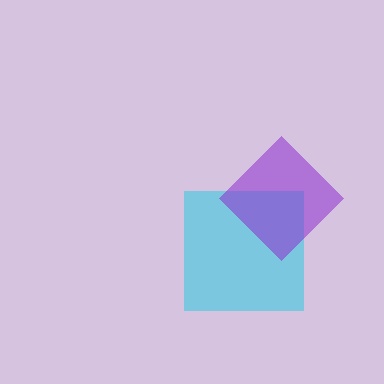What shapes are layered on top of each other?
The layered shapes are: a cyan square, a purple diamond.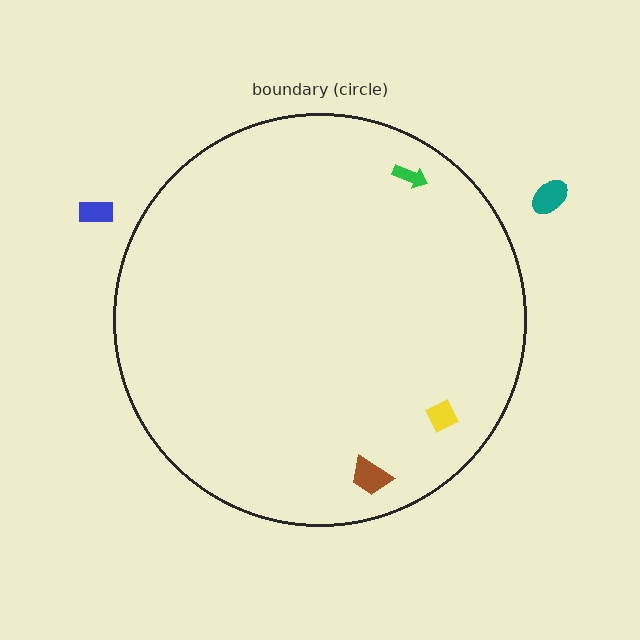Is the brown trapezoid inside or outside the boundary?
Inside.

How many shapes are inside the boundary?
3 inside, 2 outside.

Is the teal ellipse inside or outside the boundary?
Outside.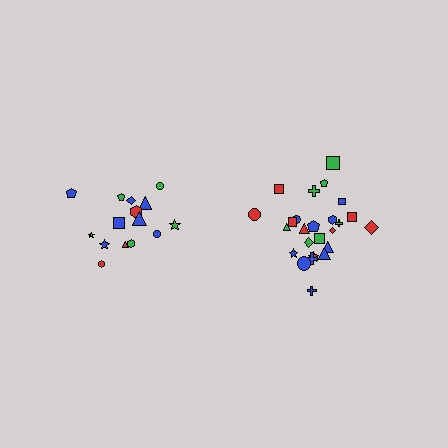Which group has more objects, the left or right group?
The right group.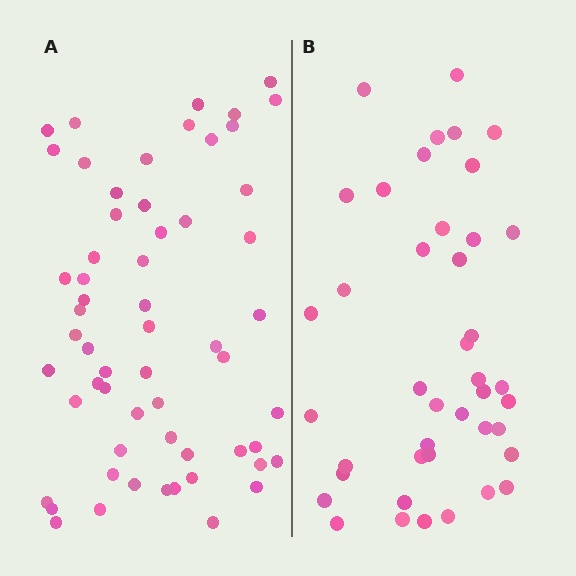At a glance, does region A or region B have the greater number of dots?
Region A (the left region) has more dots.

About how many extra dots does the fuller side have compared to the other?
Region A has approximately 15 more dots than region B.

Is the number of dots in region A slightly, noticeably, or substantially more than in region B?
Region A has noticeably more, but not dramatically so. The ratio is roughly 1.4 to 1.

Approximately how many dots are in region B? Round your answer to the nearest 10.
About 40 dots. (The exact count is 42, which rounds to 40.)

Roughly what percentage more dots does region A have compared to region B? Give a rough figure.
About 40% more.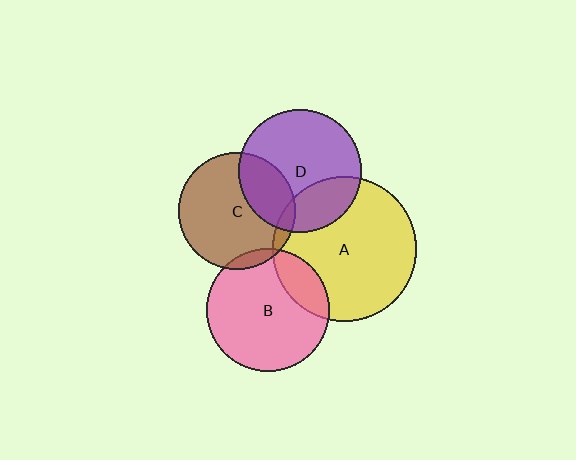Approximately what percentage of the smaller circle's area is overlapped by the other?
Approximately 5%.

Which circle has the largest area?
Circle A (yellow).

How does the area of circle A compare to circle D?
Approximately 1.4 times.